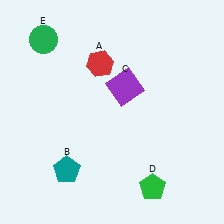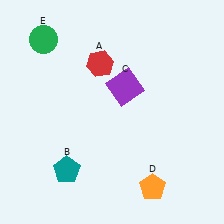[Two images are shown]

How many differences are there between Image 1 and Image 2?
There is 1 difference between the two images.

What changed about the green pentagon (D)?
In Image 1, D is green. In Image 2, it changed to orange.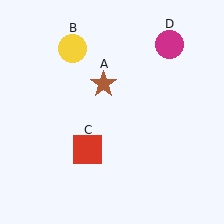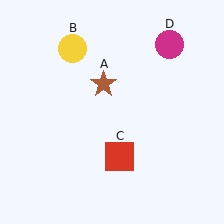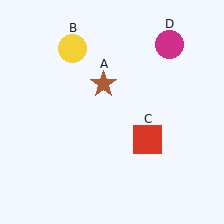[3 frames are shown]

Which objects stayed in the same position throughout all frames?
Brown star (object A) and yellow circle (object B) and magenta circle (object D) remained stationary.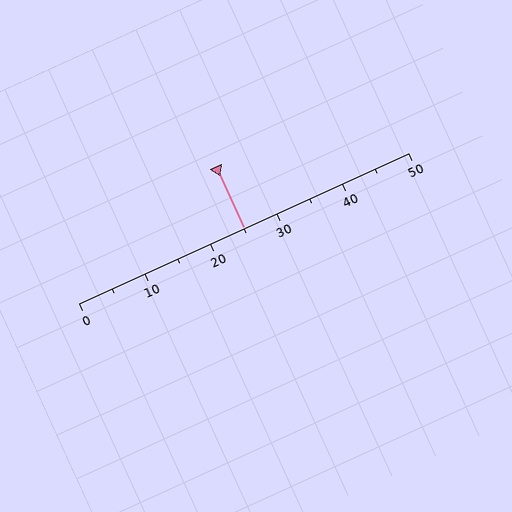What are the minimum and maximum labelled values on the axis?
The axis runs from 0 to 50.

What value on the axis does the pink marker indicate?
The marker indicates approximately 25.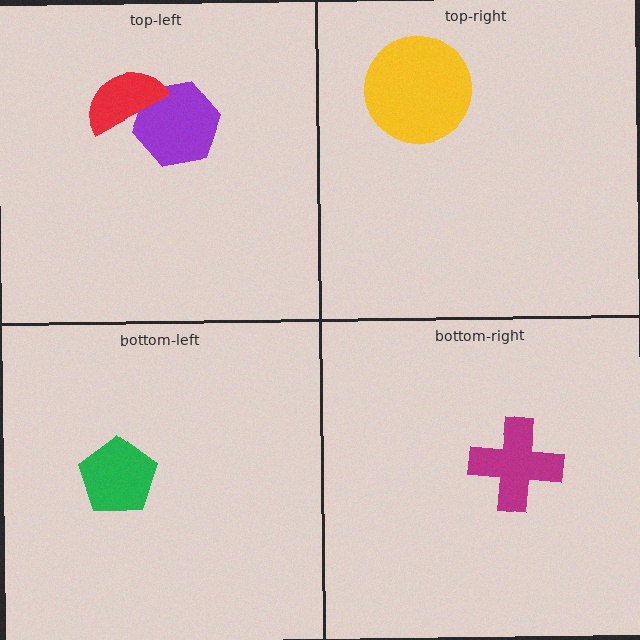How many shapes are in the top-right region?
1.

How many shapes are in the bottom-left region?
1.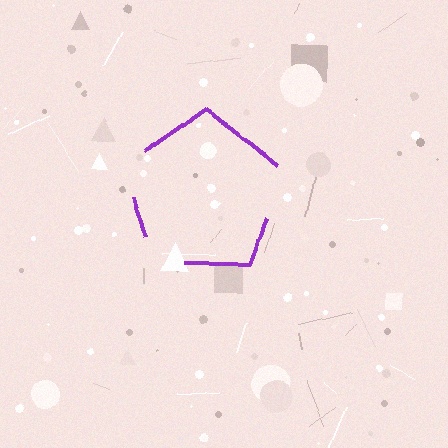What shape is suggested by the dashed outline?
The dashed outline suggests a pentagon.